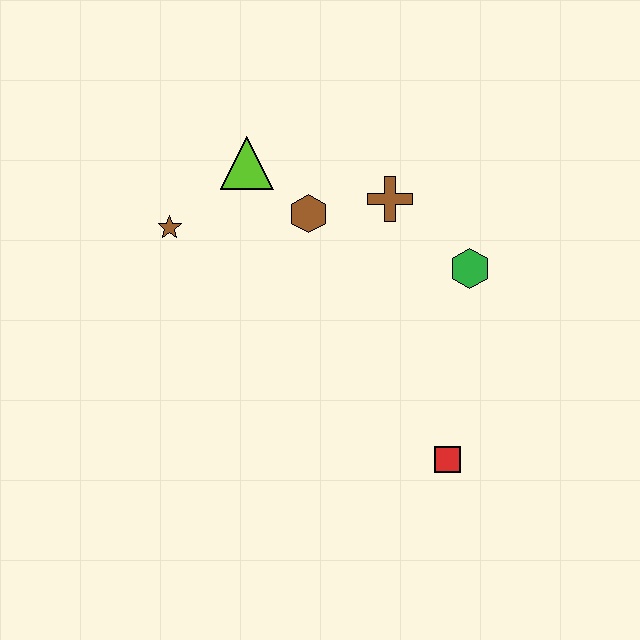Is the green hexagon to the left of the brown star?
No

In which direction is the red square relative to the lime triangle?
The red square is below the lime triangle.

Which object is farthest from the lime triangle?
The red square is farthest from the lime triangle.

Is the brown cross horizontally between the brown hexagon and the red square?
Yes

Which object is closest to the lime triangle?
The brown hexagon is closest to the lime triangle.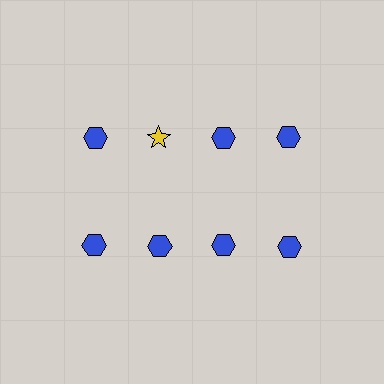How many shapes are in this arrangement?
There are 8 shapes arranged in a grid pattern.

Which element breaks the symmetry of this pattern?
The yellow star in the top row, second from left column breaks the symmetry. All other shapes are blue hexagons.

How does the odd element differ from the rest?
It differs in both color (yellow instead of blue) and shape (star instead of hexagon).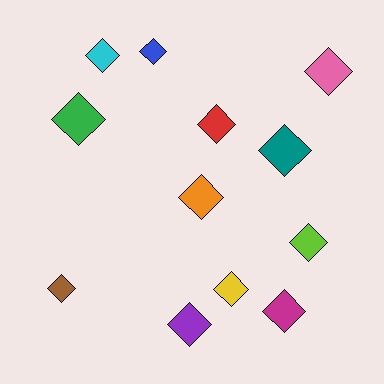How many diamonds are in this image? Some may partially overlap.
There are 12 diamonds.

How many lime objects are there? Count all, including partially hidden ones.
There is 1 lime object.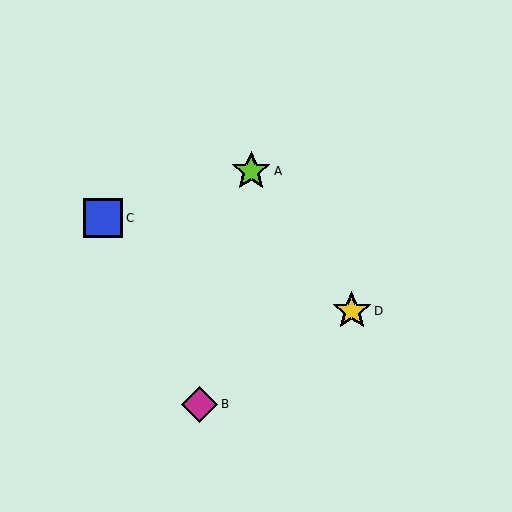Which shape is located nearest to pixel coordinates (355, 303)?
The yellow star (labeled D) at (352, 311) is nearest to that location.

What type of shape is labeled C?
Shape C is a blue square.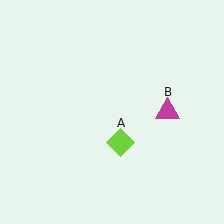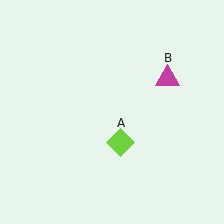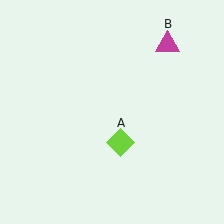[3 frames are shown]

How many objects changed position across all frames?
1 object changed position: magenta triangle (object B).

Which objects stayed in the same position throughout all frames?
Lime diamond (object A) remained stationary.